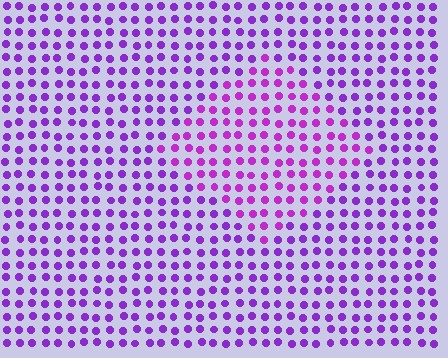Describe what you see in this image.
The image is filled with small purple elements in a uniform arrangement. A diamond-shaped region is visible where the elements are tinted to a slightly different hue, forming a subtle color boundary.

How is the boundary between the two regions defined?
The boundary is defined purely by a slight shift in hue (about 21 degrees). Spacing, size, and orientation are identical on both sides.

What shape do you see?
I see a diamond.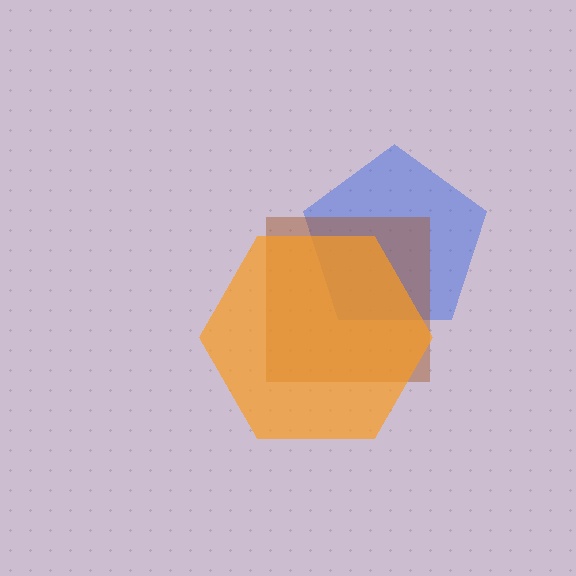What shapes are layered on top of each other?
The layered shapes are: a blue pentagon, a brown square, an orange hexagon.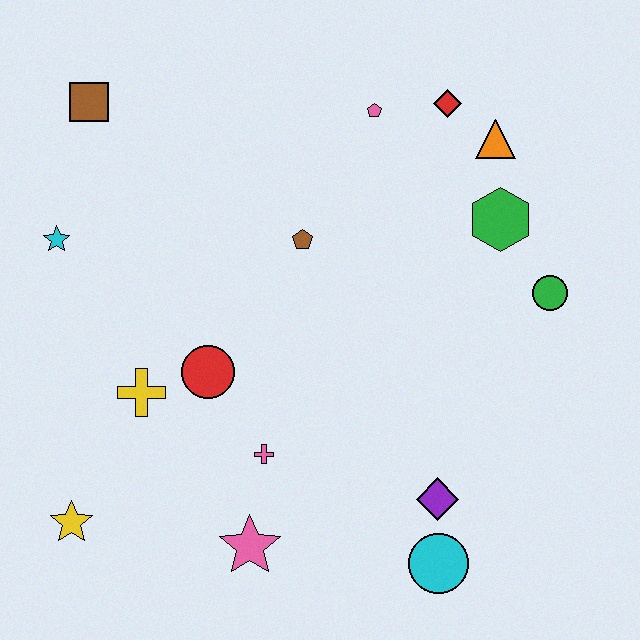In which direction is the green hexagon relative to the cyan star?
The green hexagon is to the right of the cyan star.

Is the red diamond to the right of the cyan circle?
Yes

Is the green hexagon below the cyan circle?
No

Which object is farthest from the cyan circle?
The brown square is farthest from the cyan circle.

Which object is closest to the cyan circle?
The purple diamond is closest to the cyan circle.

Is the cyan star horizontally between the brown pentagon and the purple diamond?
No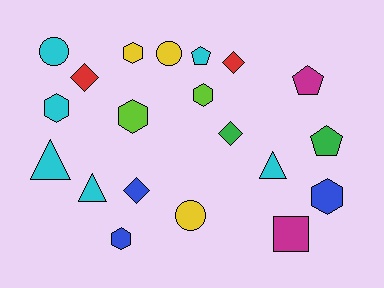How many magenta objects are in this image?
There are 2 magenta objects.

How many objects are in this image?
There are 20 objects.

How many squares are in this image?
There is 1 square.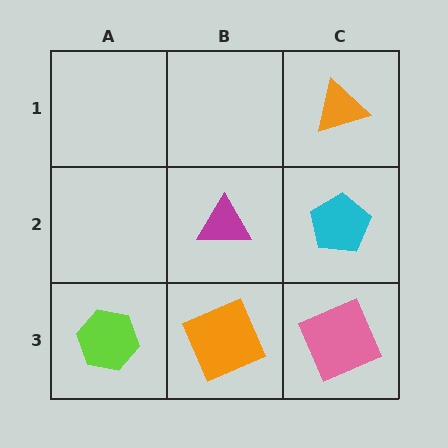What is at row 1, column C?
An orange triangle.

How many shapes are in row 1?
1 shape.